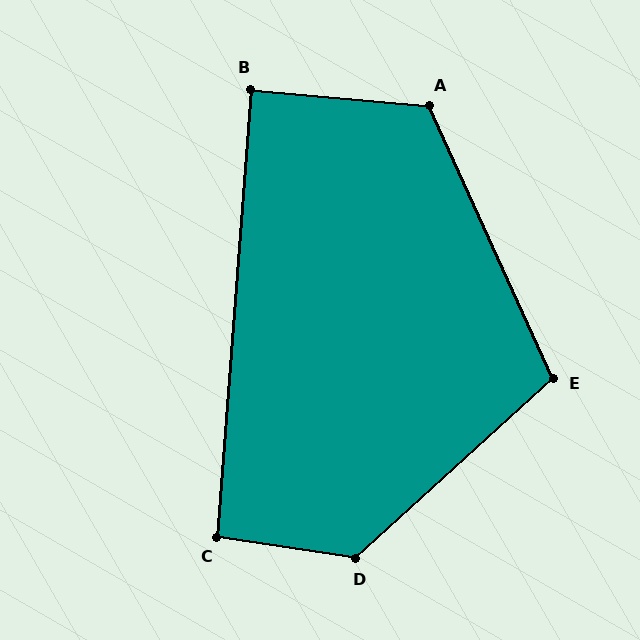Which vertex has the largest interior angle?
D, at approximately 129 degrees.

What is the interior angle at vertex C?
Approximately 94 degrees (approximately right).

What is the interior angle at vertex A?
Approximately 120 degrees (obtuse).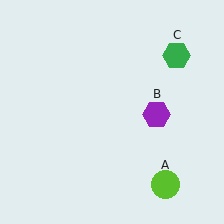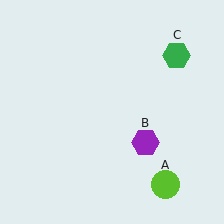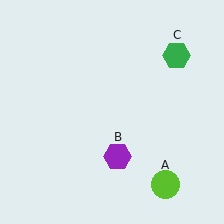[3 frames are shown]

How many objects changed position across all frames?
1 object changed position: purple hexagon (object B).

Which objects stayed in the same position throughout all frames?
Lime circle (object A) and green hexagon (object C) remained stationary.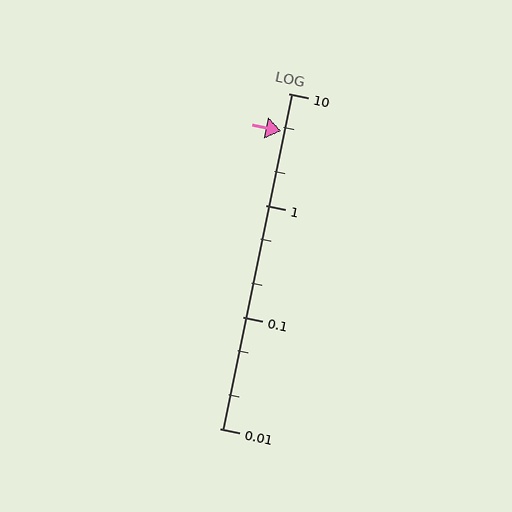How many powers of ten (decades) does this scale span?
The scale spans 3 decades, from 0.01 to 10.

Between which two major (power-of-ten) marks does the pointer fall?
The pointer is between 1 and 10.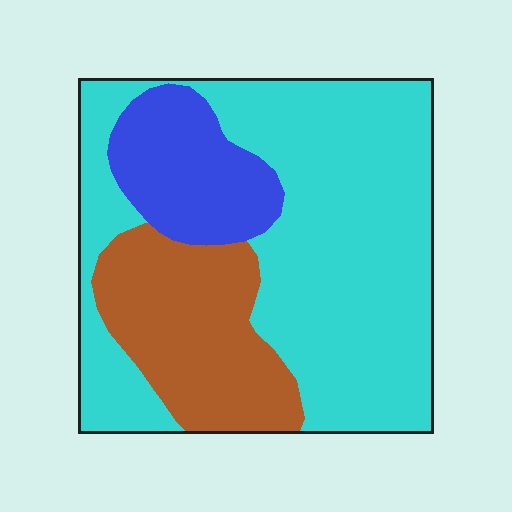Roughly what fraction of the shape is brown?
Brown takes up about one quarter (1/4) of the shape.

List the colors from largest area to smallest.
From largest to smallest: cyan, brown, blue.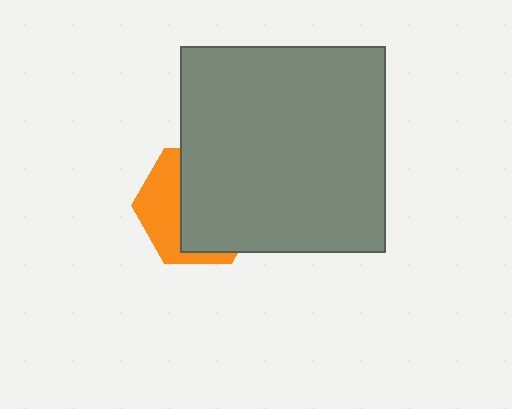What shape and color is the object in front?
The object in front is a gray square.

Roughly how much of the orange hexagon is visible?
A small part of it is visible (roughly 36%).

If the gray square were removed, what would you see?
You would see the complete orange hexagon.